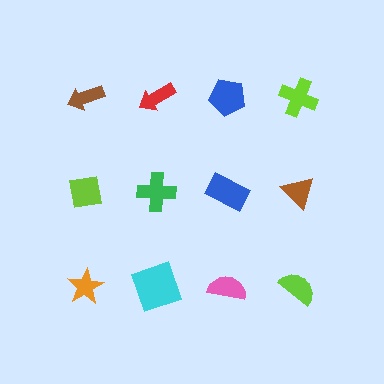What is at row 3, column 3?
A pink semicircle.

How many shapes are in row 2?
4 shapes.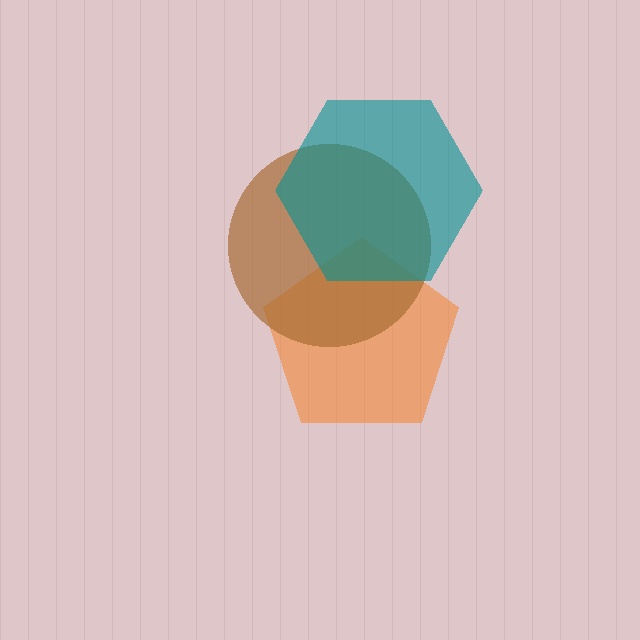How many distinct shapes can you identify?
There are 3 distinct shapes: an orange pentagon, a brown circle, a teal hexagon.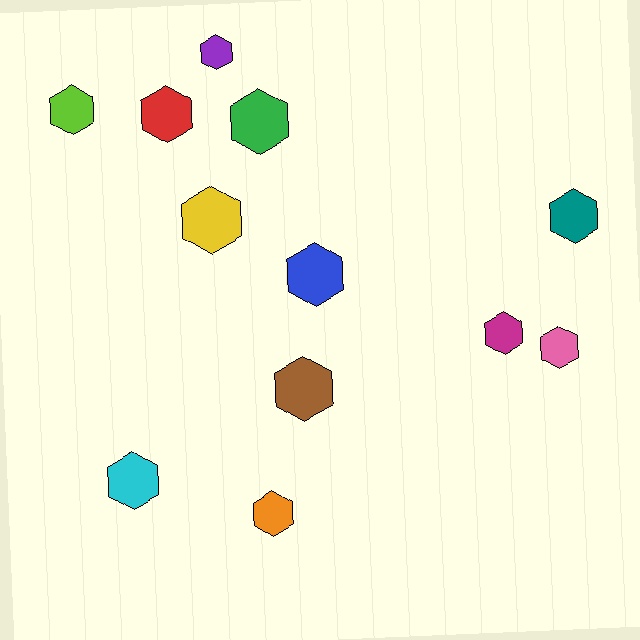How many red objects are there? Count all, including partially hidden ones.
There is 1 red object.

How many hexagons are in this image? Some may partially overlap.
There are 12 hexagons.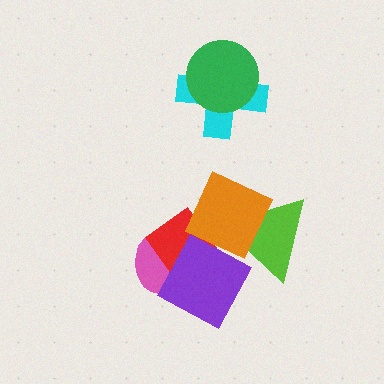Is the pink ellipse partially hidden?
Yes, it is partially covered by another shape.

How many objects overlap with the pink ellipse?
2 objects overlap with the pink ellipse.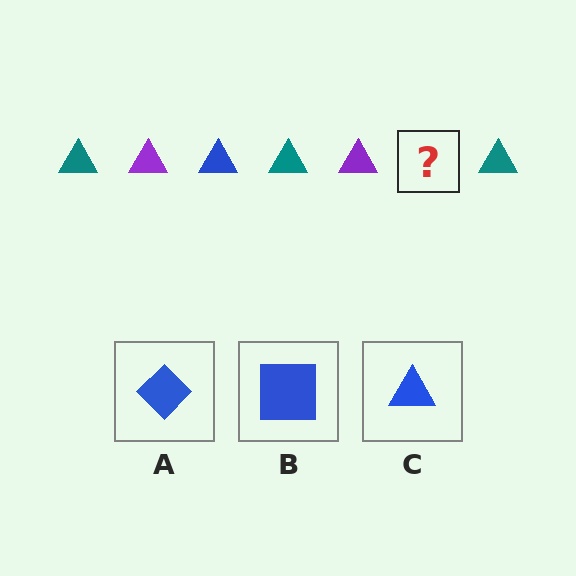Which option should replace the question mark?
Option C.